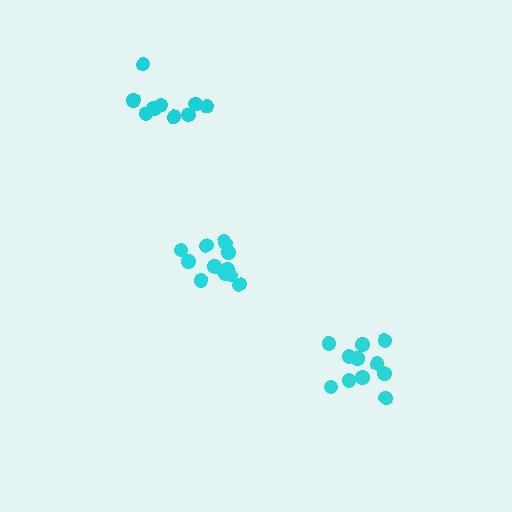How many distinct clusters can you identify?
There are 3 distinct clusters.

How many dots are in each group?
Group 1: 11 dots, Group 2: 9 dots, Group 3: 12 dots (32 total).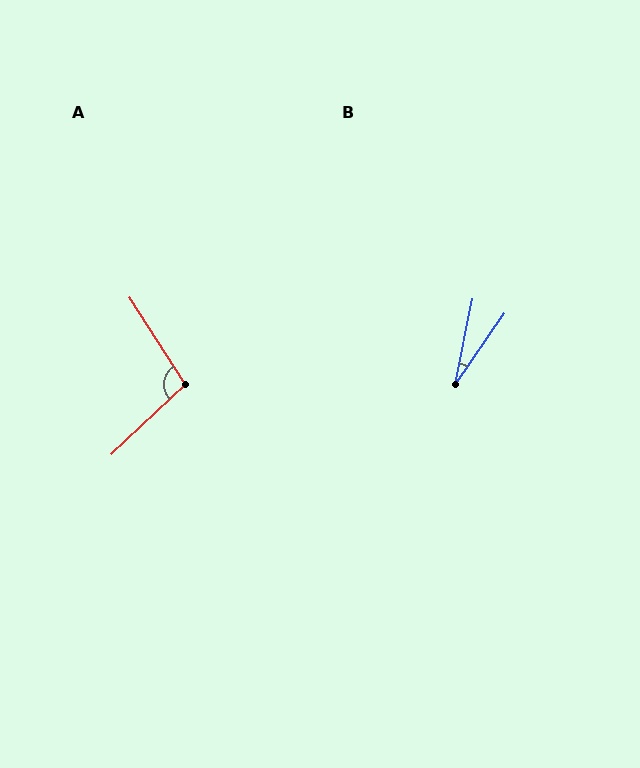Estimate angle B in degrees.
Approximately 23 degrees.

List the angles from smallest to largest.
B (23°), A (100°).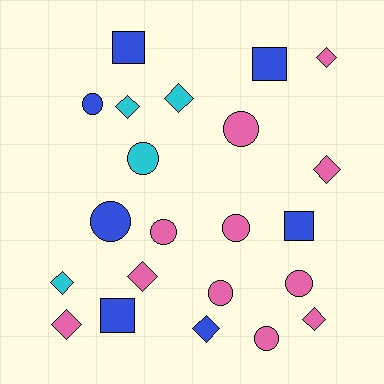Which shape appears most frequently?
Circle, with 9 objects.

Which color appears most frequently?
Pink, with 11 objects.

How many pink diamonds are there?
There are 5 pink diamonds.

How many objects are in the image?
There are 22 objects.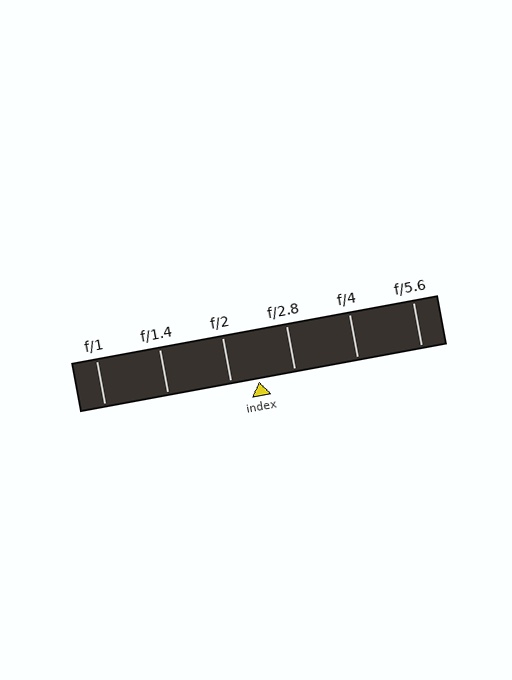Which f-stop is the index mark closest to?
The index mark is closest to f/2.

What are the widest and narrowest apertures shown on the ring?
The widest aperture shown is f/1 and the narrowest is f/5.6.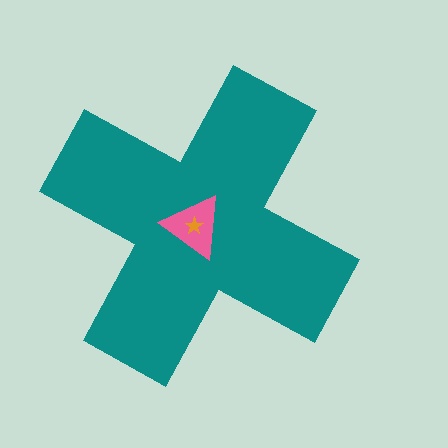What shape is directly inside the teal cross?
The pink triangle.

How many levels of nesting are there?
3.